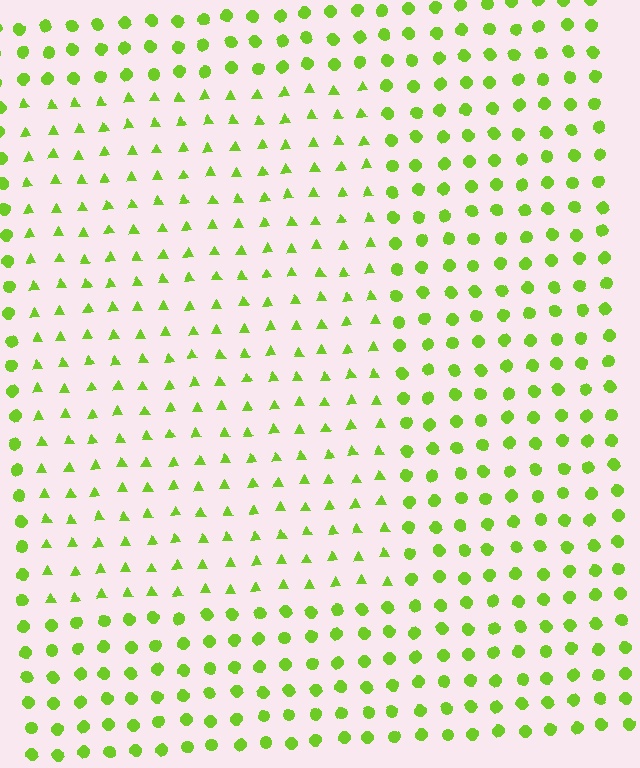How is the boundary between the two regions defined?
The boundary is defined by a change in element shape: triangles inside vs. circles outside. All elements share the same color and spacing.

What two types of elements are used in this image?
The image uses triangles inside the rectangle region and circles outside it.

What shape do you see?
I see a rectangle.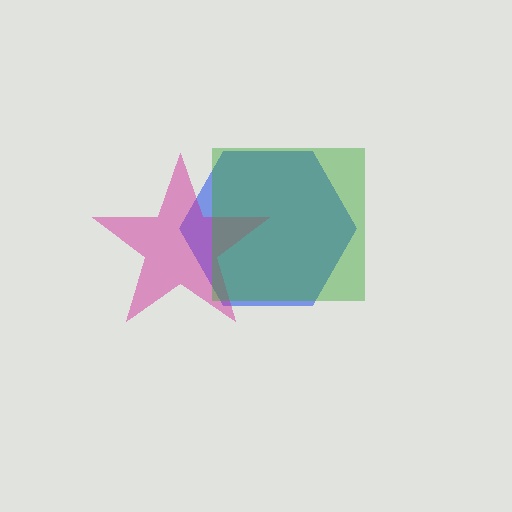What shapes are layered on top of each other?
The layered shapes are: a blue hexagon, a magenta star, a green square.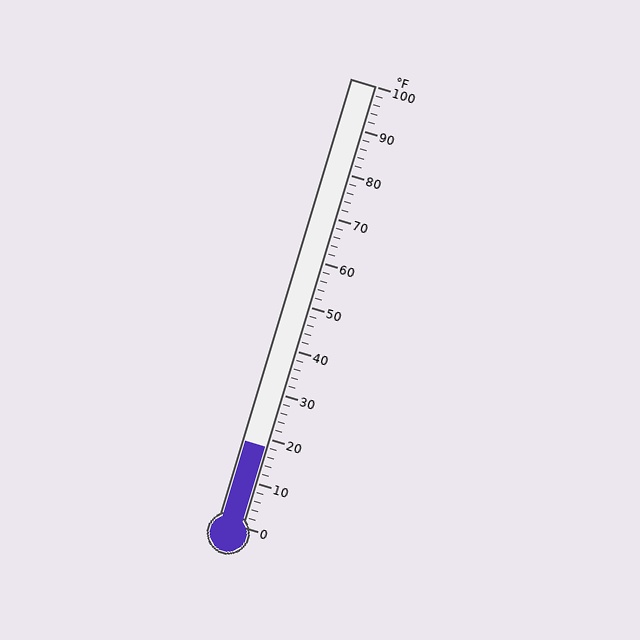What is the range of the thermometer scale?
The thermometer scale ranges from 0°F to 100°F.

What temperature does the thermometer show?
The thermometer shows approximately 18°F.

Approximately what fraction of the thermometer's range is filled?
The thermometer is filled to approximately 20% of its range.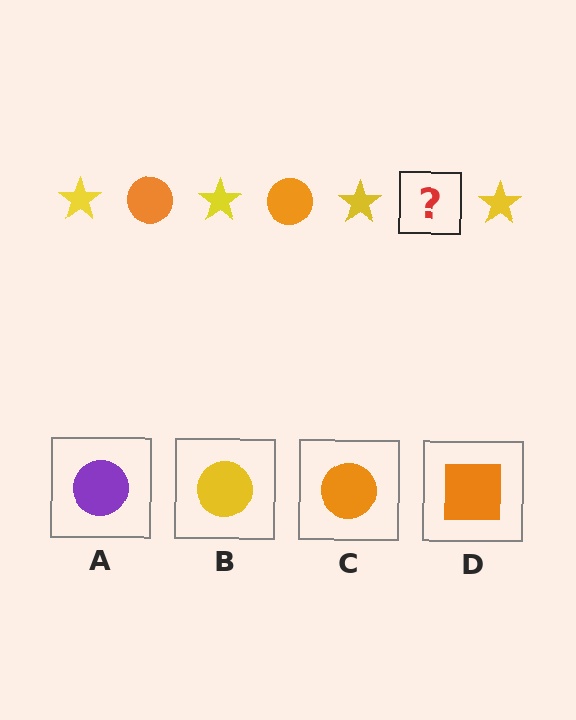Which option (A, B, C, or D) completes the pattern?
C.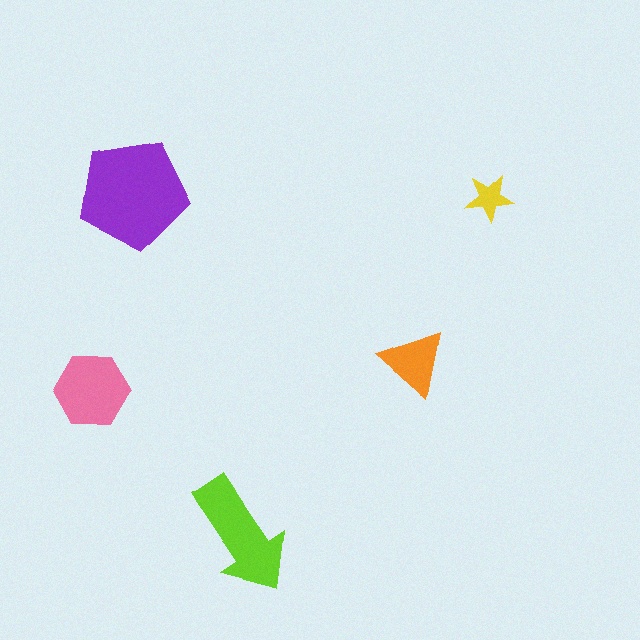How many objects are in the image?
There are 5 objects in the image.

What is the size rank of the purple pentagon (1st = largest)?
1st.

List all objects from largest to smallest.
The purple pentagon, the lime arrow, the pink hexagon, the orange triangle, the yellow star.